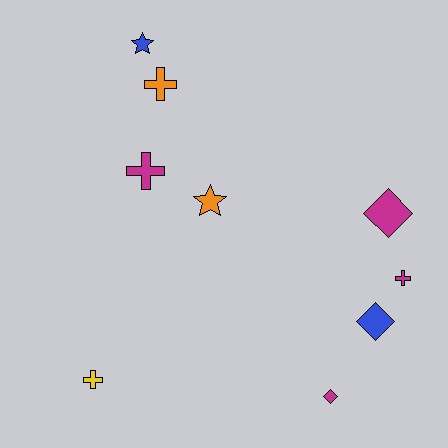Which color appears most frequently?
Magenta, with 4 objects.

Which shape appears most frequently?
Cross, with 4 objects.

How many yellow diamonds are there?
There are no yellow diamonds.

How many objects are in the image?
There are 9 objects.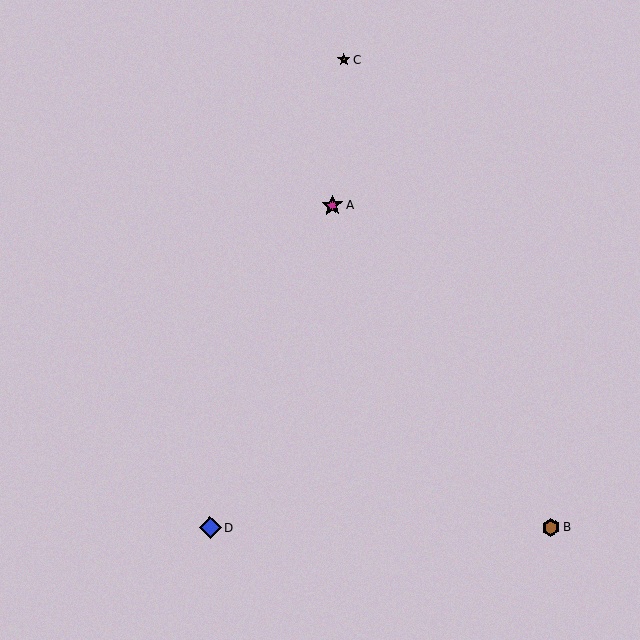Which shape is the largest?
The blue diamond (labeled D) is the largest.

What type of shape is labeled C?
Shape C is a brown star.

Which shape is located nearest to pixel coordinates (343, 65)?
The brown star (labeled C) at (344, 60) is nearest to that location.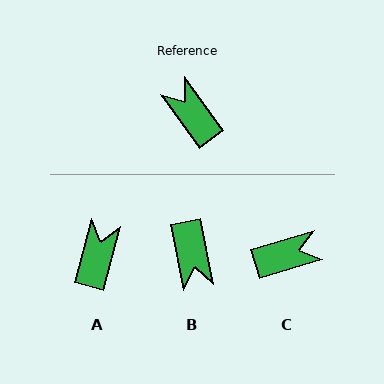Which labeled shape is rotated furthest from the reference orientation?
B, about 156 degrees away.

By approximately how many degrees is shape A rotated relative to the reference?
Approximately 51 degrees clockwise.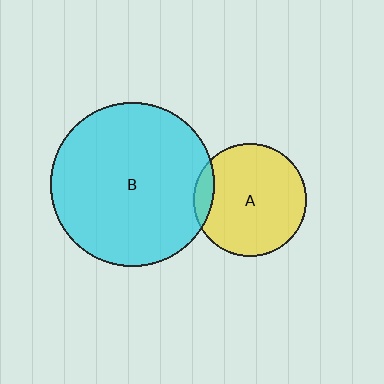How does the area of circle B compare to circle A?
Approximately 2.1 times.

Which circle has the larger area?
Circle B (cyan).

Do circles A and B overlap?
Yes.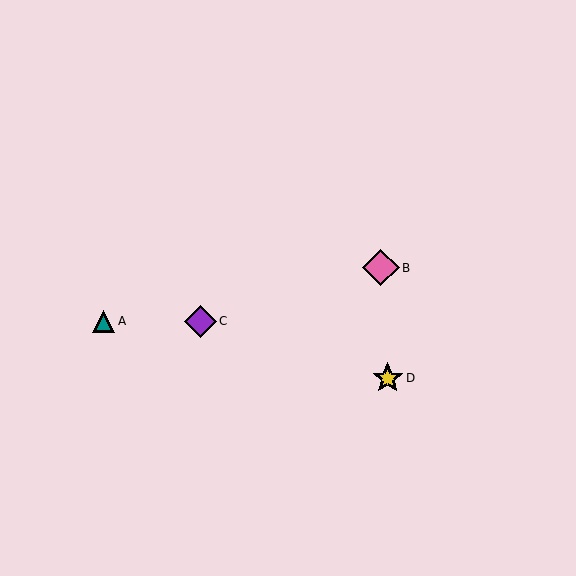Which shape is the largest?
The pink diamond (labeled B) is the largest.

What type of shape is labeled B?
Shape B is a pink diamond.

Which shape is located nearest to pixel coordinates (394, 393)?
The yellow star (labeled D) at (388, 378) is nearest to that location.